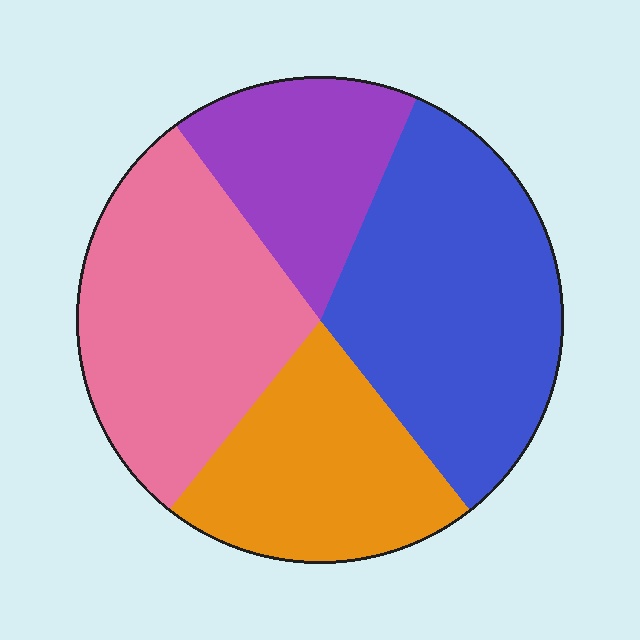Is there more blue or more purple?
Blue.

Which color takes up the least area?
Purple, at roughly 15%.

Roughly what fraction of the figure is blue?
Blue takes up about one third (1/3) of the figure.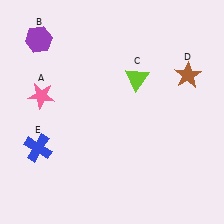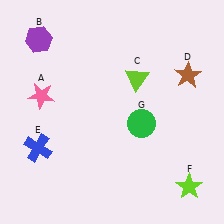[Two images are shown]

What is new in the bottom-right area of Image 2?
A lime star (F) was added in the bottom-right area of Image 2.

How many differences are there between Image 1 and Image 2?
There are 2 differences between the two images.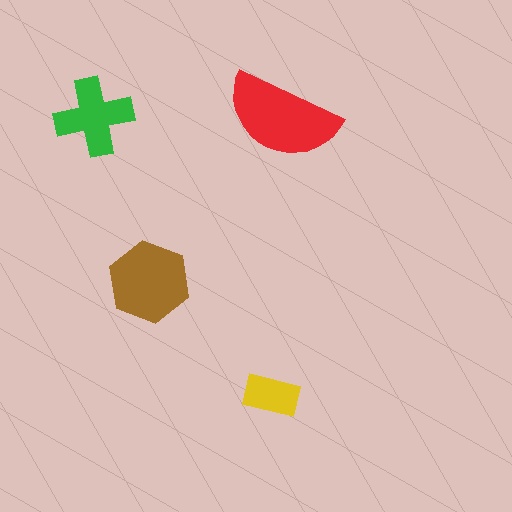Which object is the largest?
The red semicircle.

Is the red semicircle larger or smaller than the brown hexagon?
Larger.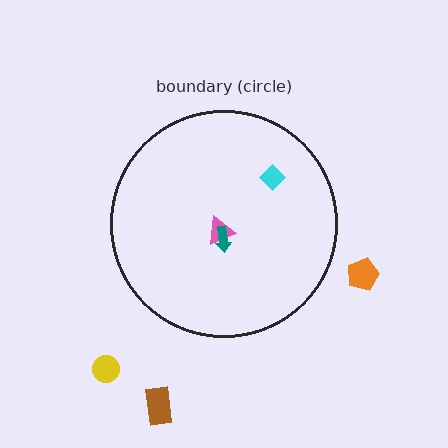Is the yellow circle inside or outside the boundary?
Outside.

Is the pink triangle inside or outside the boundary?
Inside.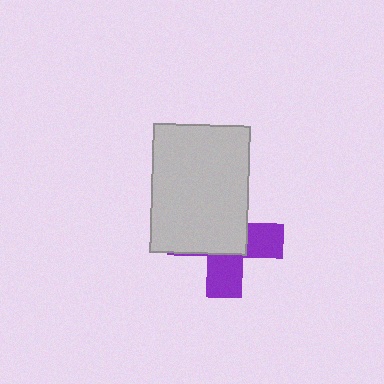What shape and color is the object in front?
The object in front is a light gray rectangle.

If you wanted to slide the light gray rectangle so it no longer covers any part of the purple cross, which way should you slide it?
Slide it toward the upper-left — that is the most direct way to separate the two shapes.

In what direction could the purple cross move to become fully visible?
The purple cross could move toward the lower-right. That would shift it out from behind the light gray rectangle entirely.